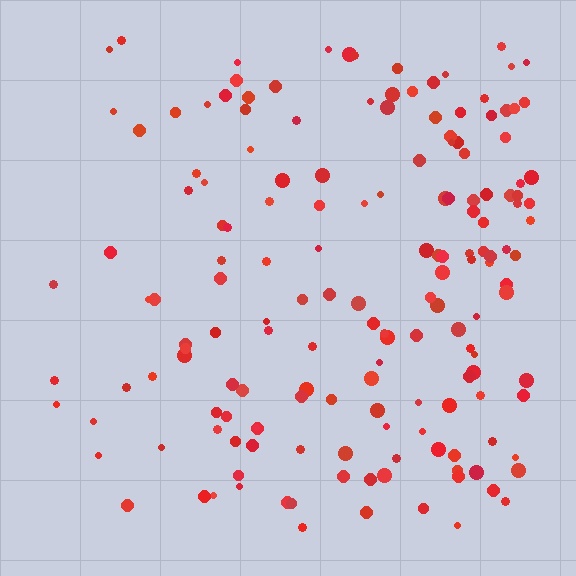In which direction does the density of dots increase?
From left to right, with the right side densest.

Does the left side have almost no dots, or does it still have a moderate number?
Still a moderate number, just noticeably fewer than the right.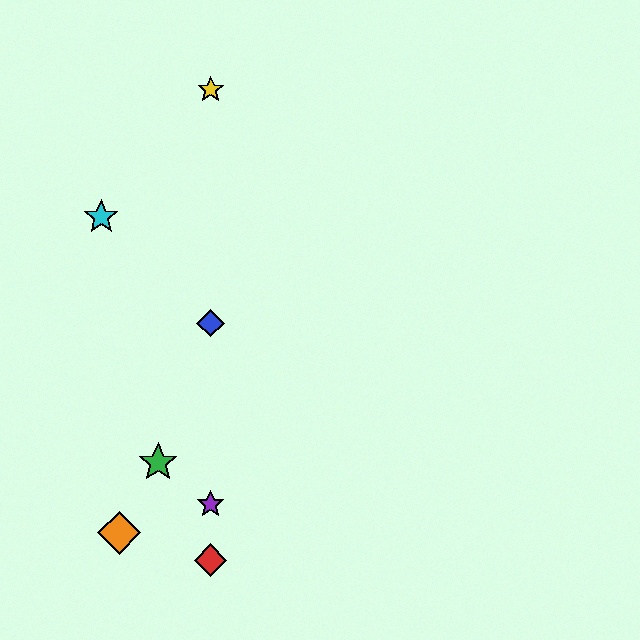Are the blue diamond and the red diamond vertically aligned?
Yes, both are at x≈211.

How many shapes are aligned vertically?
4 shapes (the red diamond, the blue diamond, the yellow star, the purple star) are aligned vertically.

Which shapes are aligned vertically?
The red diamond, the blue diamond, the yellow star, the purple star are aligned vertically.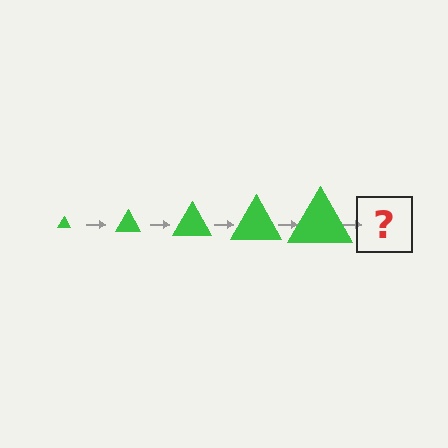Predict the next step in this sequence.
The next step is a green triangle, larger than the previous one.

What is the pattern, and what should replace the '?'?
The pattern is that the triangle gets progressively larger each step. The '?' should be a green triangle, larger than the previous one.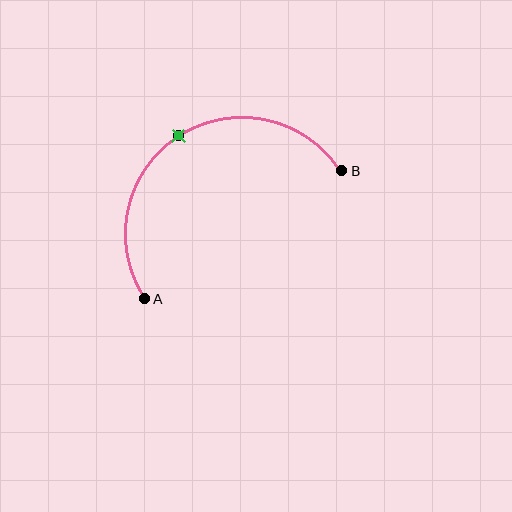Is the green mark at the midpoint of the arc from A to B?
Yes. The green mark lies on the arc at equal arc-length from both A and B — it is the arc midpoint.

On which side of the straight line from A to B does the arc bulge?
The arc bulges above the straight line connecting A and B.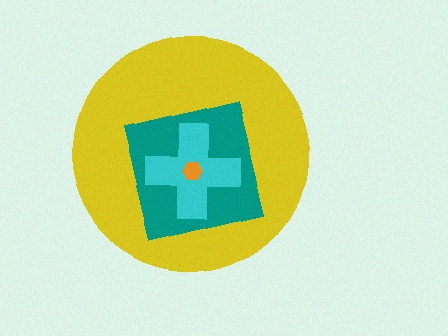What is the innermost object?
The orange hexagon.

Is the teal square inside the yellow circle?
Yes.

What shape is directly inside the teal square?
The cyan cross.